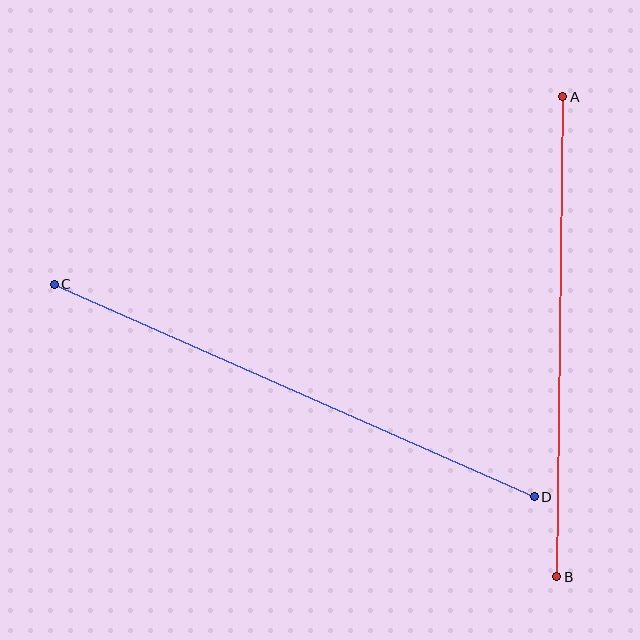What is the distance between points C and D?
The distance is approximately 525 pixels.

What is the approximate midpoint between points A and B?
The midpoint is at approximately (560, 337) pixels.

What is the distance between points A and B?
The distance is approximately 480 pixels.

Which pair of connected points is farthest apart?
Points C and D are farthest apart.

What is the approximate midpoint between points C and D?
The midpoint is at approximately (294, 391) pixels.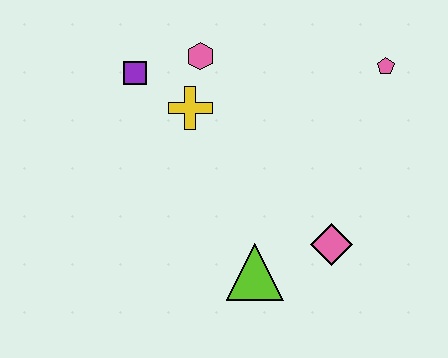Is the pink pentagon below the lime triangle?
No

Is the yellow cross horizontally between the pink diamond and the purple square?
Yes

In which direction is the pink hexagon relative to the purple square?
The pink hexagon is to the right of the purple square.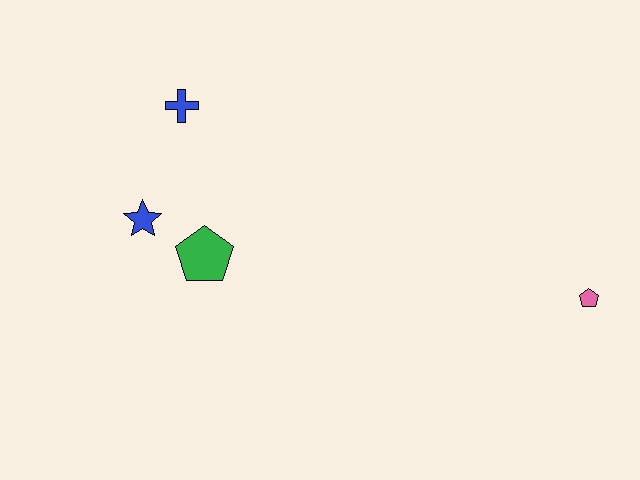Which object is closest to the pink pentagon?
The green pentagon is closest to the pink pentagon.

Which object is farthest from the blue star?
The pink pentagon is farthest from the blue star.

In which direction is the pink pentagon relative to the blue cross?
The pink pentagon is to the right of the blue cross.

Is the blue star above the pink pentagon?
Yes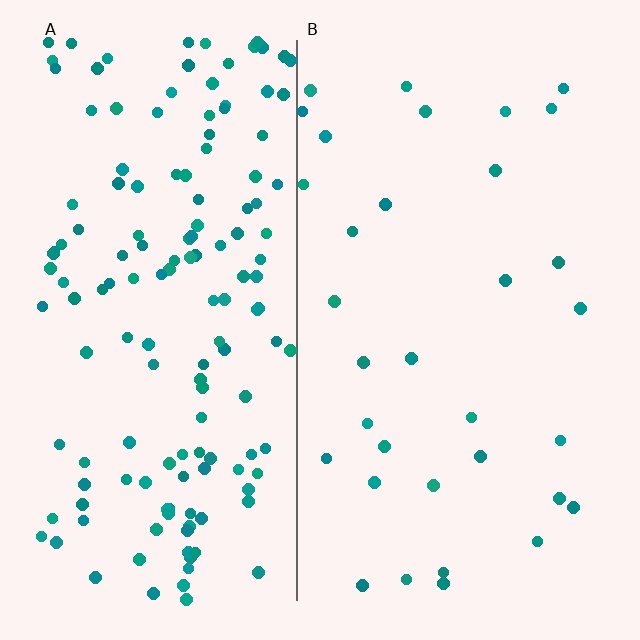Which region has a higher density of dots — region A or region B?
A (the left).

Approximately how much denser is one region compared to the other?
Approximately 4.5× — region A over region B.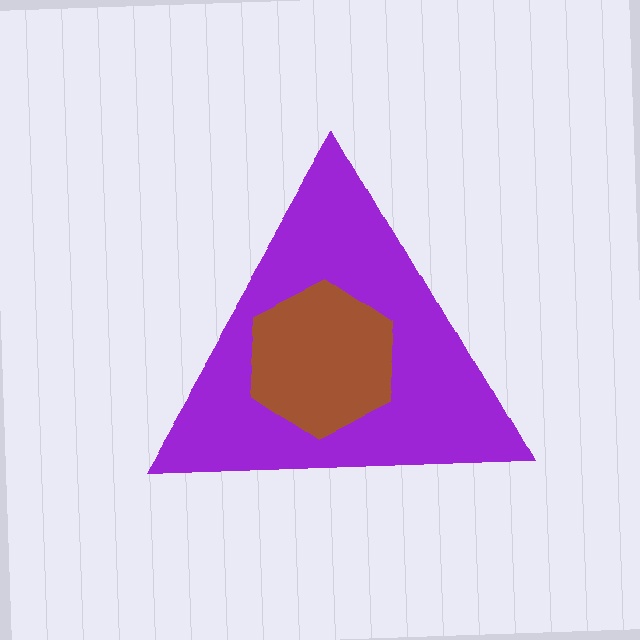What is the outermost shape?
The purple triangle.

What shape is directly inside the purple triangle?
The brown hexagon.